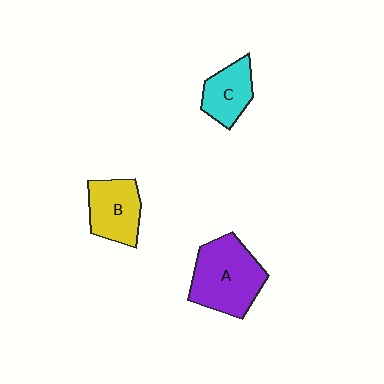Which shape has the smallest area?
Shape C (cyan).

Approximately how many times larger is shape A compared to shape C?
Approximately 1.8 times.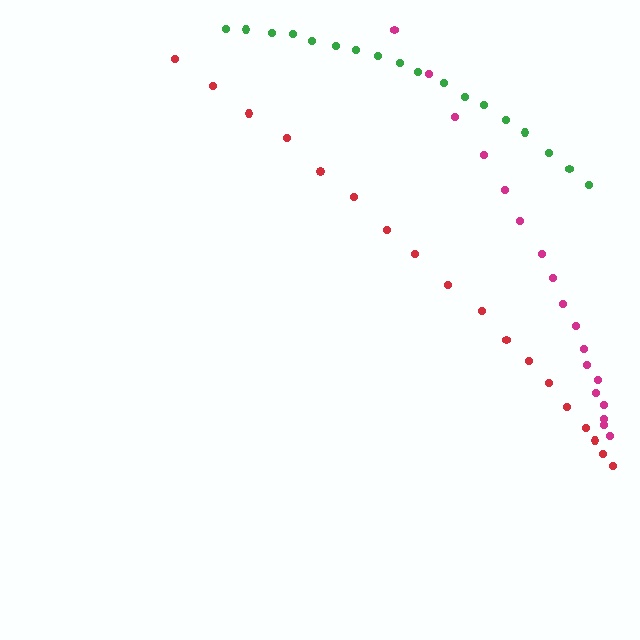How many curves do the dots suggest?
There are 3 distinct paths.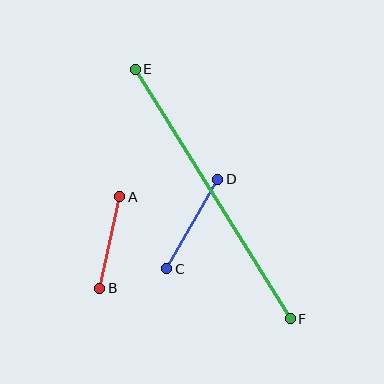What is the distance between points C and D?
The distance is approximately 103 pixels.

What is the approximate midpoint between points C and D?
The midpoint is at approximately (192, 224) pixels.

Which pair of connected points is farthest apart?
Points E and F are farthest apart.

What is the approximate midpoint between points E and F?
The midpoint is at approximately (213, 194) pixels.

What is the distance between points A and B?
The distance is approximately 94 pixels.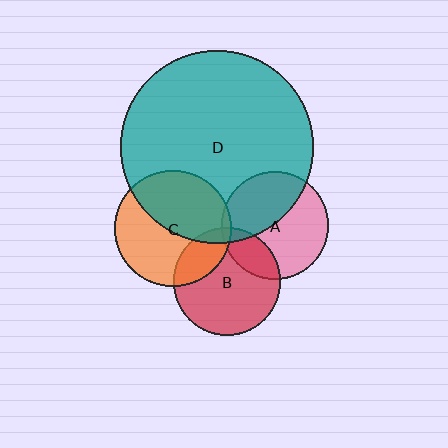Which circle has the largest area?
Circle D (teal).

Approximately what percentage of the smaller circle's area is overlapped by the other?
Approximately 5%.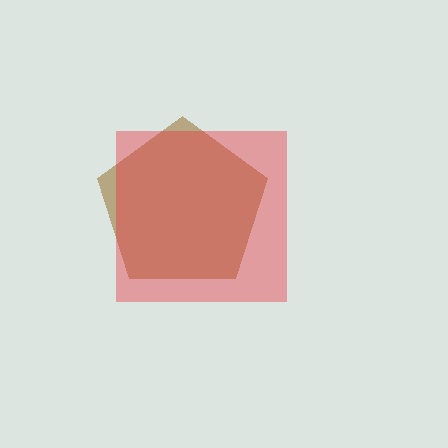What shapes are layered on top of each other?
The layered shapes are: a brown pentagon, a red square.